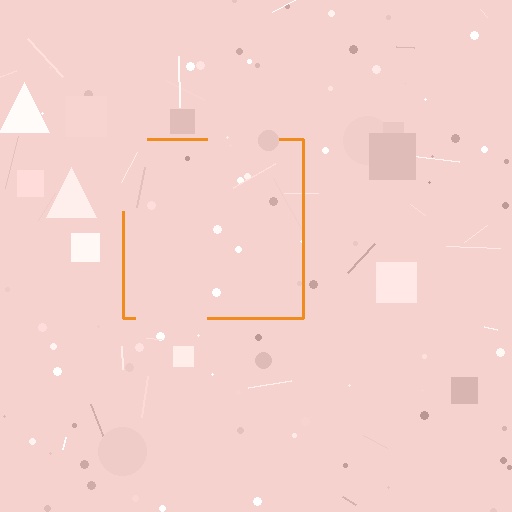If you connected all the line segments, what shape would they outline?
They would outline a square.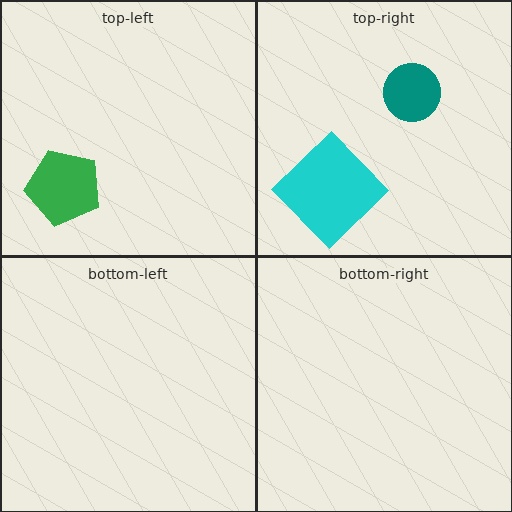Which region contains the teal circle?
The top-right region.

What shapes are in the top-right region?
The teal circle, the cyan diamond.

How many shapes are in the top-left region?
1.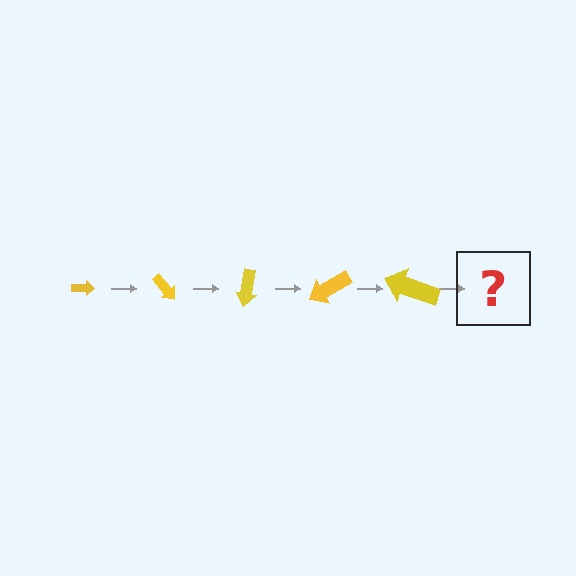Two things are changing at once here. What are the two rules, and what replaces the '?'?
The two rules are that the arrow grows larger each step and it rotates 50 degrees each step. The '?' should be an arrow, larger than the previous one and rotated 250 degrees from the start.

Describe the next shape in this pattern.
It should be an arrow, larger than the previous one and rotated 250 degrees from the start.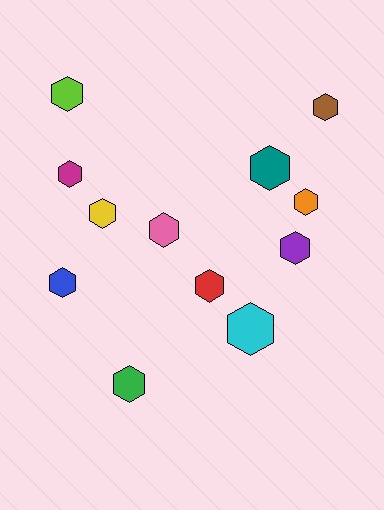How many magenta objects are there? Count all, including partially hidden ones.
There is 1 magenta object.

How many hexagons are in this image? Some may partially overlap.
There are 12 hexagons.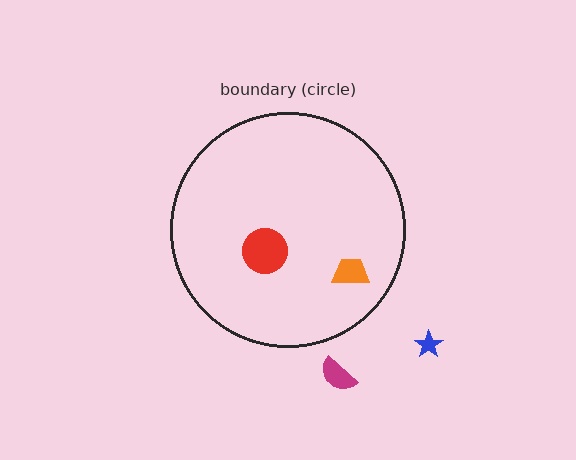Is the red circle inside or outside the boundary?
Inside.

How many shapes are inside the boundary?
2 inside, 2 outside.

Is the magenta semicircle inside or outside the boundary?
Outside.